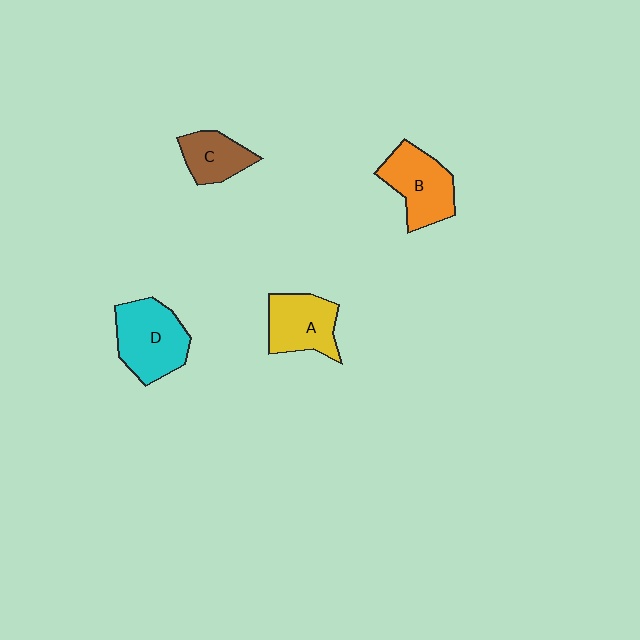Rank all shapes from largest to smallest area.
From largest to smallest: D (cyan), B (orange), A (yellow), C (brown).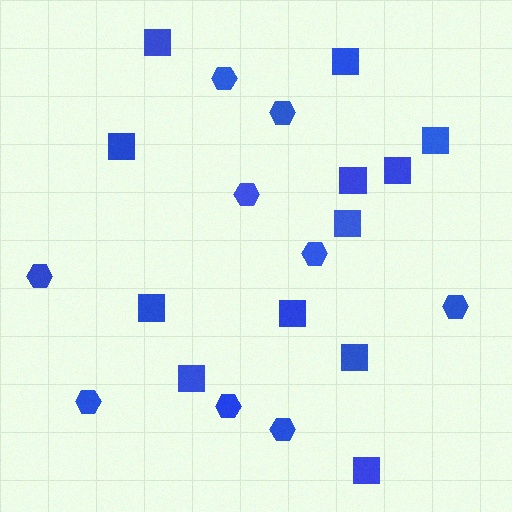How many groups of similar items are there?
There are 2 groups: one group of hexagons (9) and one group of squares (12).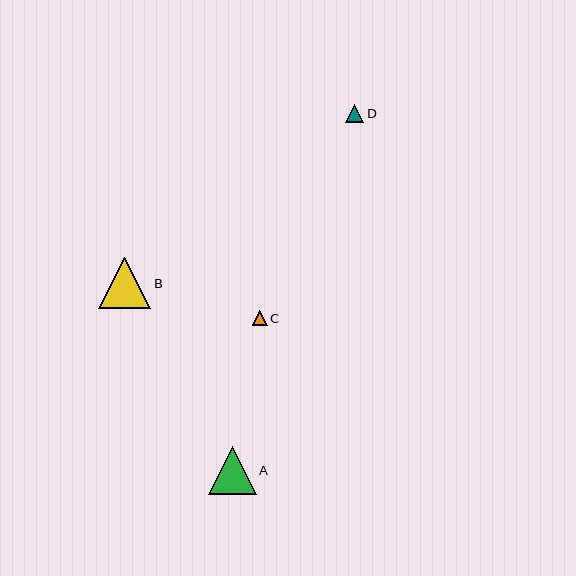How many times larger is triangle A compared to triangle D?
Triangle A is approximately 2.7 times the size of triangle D.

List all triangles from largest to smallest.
From largest to smallest: B, A, D, C.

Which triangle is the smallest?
Triangle C is the smallest with a size of approximately 15 pixels.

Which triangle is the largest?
Triangle B is the largest with a size of approximately 52 pixels.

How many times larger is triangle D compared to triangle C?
Triangle D is approximately 1.2 times the size of triangle C.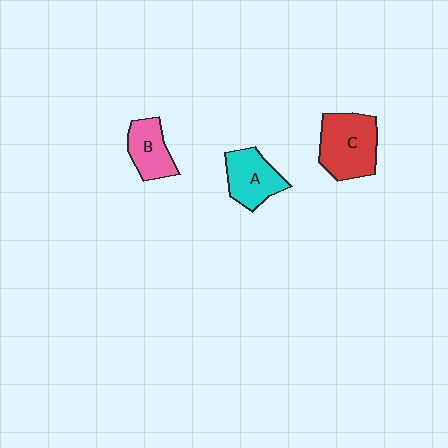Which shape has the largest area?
Shape C (red).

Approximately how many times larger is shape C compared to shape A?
Approximately 1.3 times.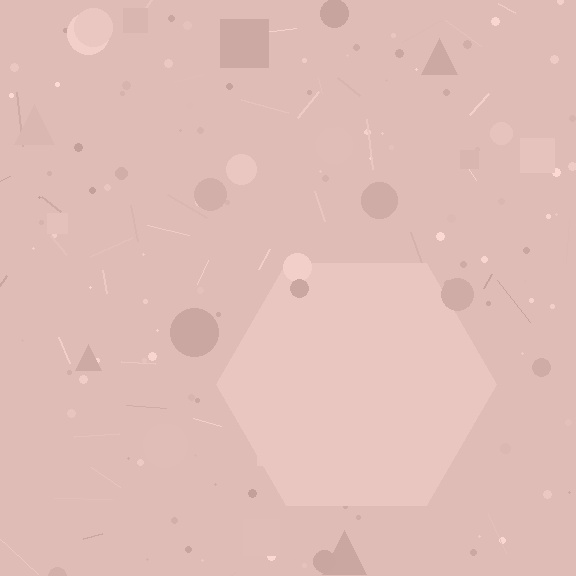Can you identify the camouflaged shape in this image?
The camouflaged shape is a hexagon.